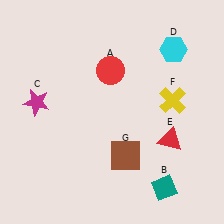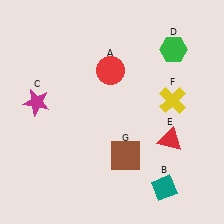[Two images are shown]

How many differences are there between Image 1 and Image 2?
There is 1 difference between the two images.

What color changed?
The hexagon (D) changed from cyan in Image 1 to green in Image 2.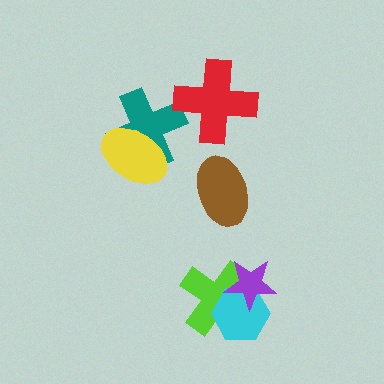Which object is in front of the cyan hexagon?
The purple star is in front of the cyan hexagon.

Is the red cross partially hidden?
No, no other shape covers it.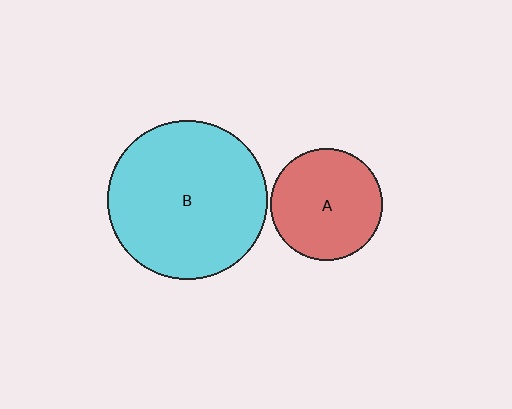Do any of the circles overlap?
No, none of the circles overlap.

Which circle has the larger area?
Circle B (cyan).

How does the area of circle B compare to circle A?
Approximately 2.0 times.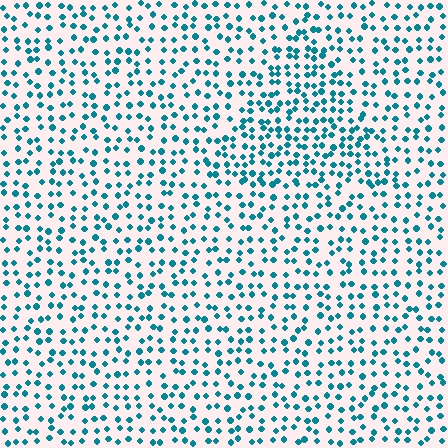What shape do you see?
I see a triangle.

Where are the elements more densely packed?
The elements are more densely packed inside the triangle boundary.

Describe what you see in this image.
The image contains small teal elements arranged at two different densities. A triangle-shaped region is visible where the elements are more densely packed than the surrounding area.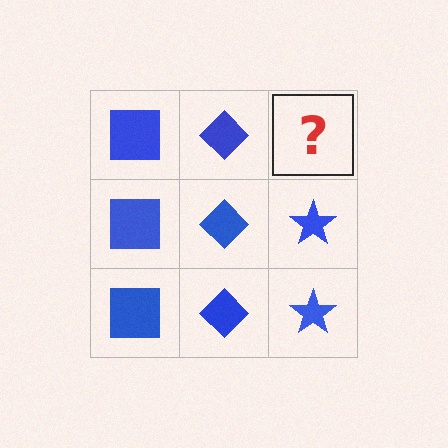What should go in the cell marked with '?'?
The missing cell should contain a blue star.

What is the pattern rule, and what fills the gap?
The rule is that each column has a consistent shape. The gap should be filled with a blue star.